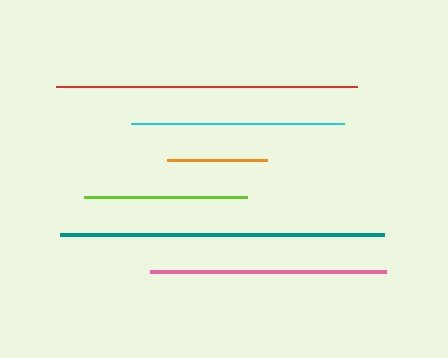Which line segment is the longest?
The teal line is the longest at approximately 325 pixels.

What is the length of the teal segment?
The teal segment is approximately 325 pixels long.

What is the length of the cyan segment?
The cyan segment is approximately 213 pixels long.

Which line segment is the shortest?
The orange line is the shortest at approximately 100 pixels.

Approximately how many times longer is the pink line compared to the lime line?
The pink line is approximately 1.4 times the length of the lime line.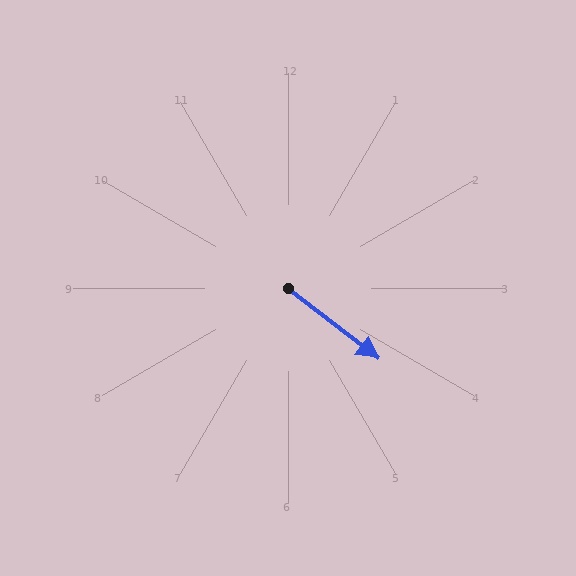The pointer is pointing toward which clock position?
Roughly 4 o'clock.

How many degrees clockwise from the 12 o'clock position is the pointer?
Approximately 128 degrees.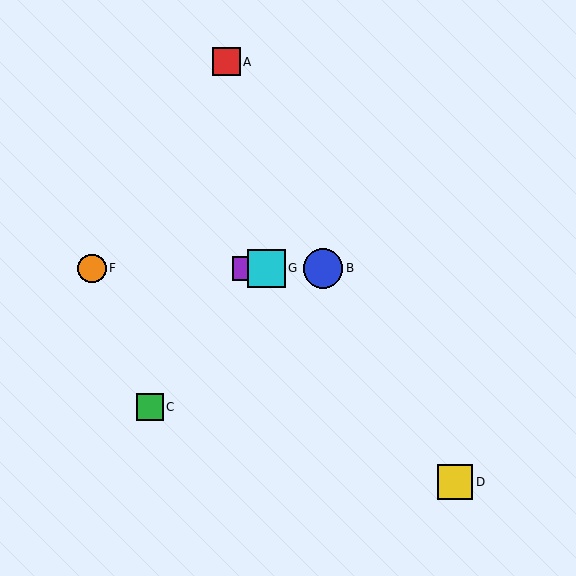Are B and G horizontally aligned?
Yes, both are at y≈268.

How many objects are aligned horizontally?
4 objects (B, E, F, G) are aligned horizontally.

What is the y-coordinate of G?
Object G is at y≈268.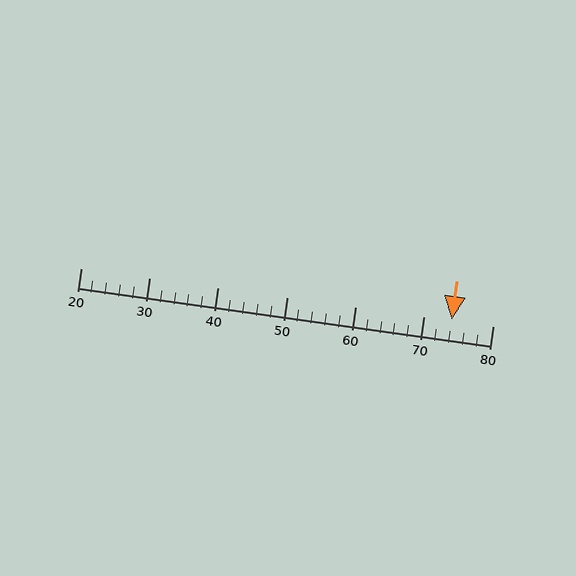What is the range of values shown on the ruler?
The ruler shows values from 20 to 80.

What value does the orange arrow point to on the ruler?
The orange arrow points to approximately 74.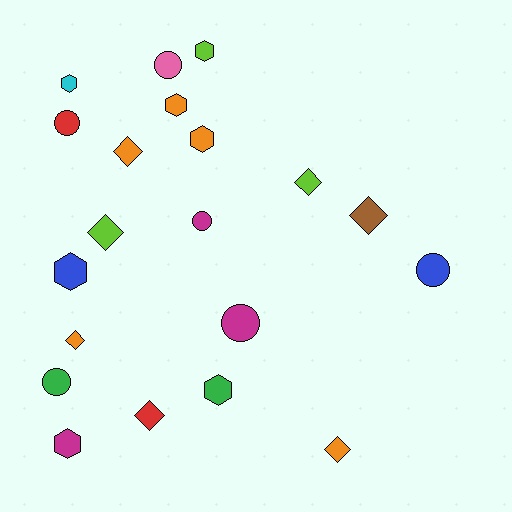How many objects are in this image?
There are 20 objects.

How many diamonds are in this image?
There are 7 diamonds.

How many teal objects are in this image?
There are no teal objects.